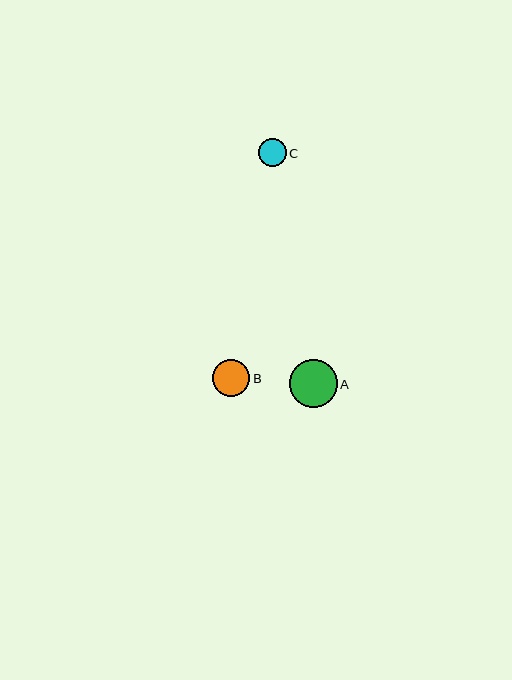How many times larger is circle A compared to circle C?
Circle A is approximately 1.7 times the size of circle C.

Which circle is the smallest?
Circle C is the smallest with a size of approximately 28 pixels.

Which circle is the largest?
Circle A is the largest with a size of approximately 48 pixels.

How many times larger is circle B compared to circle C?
Circle B is approximately 1.3 times the size of circle C.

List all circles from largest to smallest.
From largest to smallest: A, B, C.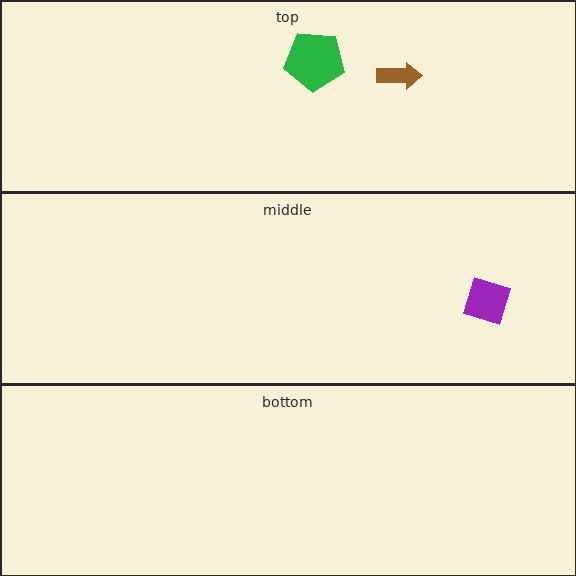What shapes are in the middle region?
The purple diamond.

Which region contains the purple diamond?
The middle region.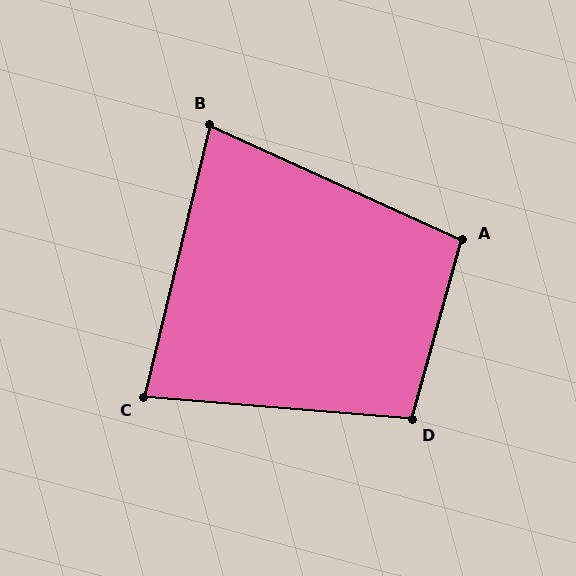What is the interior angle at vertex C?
Approximately 81 degrees (acute).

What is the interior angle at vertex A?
Approximately 99 degrees (obtuse).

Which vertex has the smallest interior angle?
B, at approximately 79 degrees.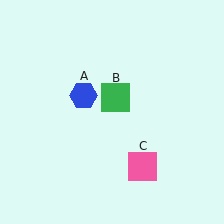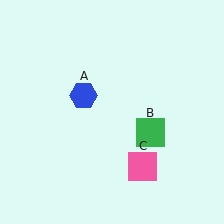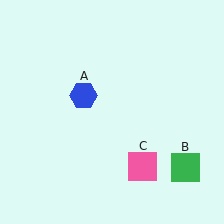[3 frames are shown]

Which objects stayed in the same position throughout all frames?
Blue hexagon (object A) and pink square (object C) remained stationary.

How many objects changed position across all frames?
1 object changed position: green square (object B).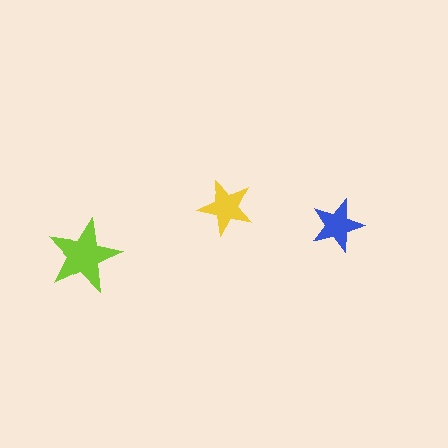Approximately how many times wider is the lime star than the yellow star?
About 1.5 times wider.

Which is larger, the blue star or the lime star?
The lime one.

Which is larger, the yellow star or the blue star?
The yellow one.